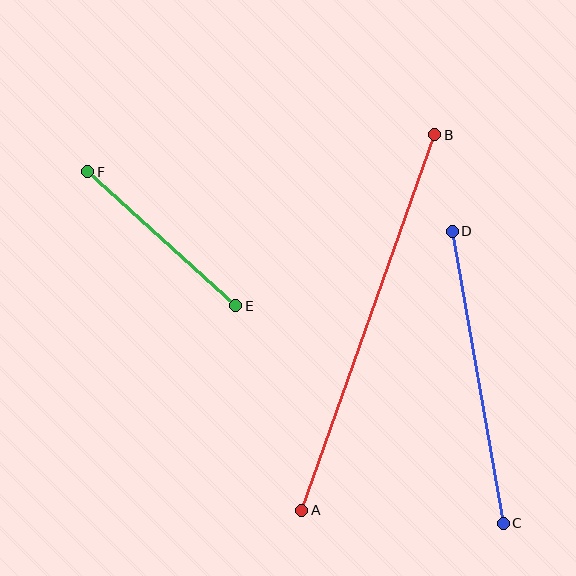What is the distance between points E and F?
The distance is approximately 200 pixels.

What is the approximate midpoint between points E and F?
The midpoint is at approximately (162, 239) pixels.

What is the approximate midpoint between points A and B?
The midpoint is at approximately (368, 323) pixels.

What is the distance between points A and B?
The distance is approximately 399 pixels.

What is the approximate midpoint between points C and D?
The midpoint is at approximately (478, 377) pixels.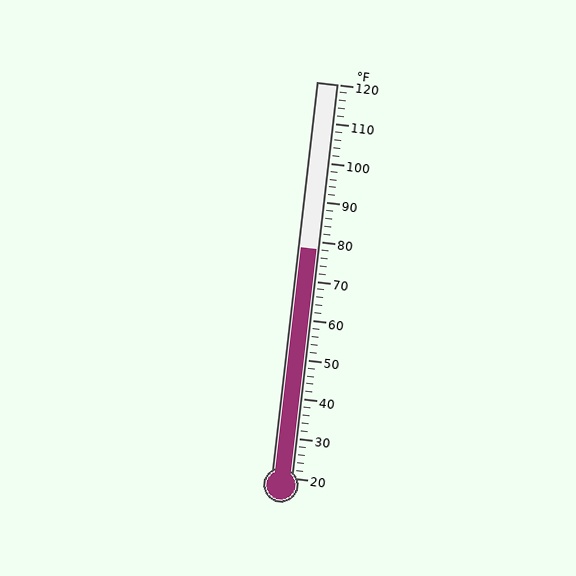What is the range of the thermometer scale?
The thermometer scale ranges from 20°F to 120°F.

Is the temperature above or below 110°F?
The temperature is below 110°F.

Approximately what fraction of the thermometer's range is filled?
The thermometer is filled to approximately 60% of its range.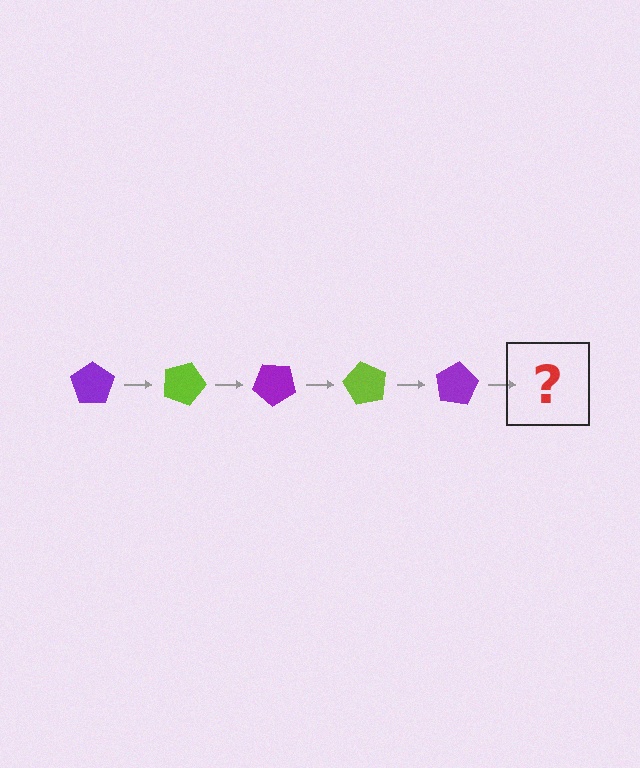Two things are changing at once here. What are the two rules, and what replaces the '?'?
The two rules are that it rotates 20 degrees each step and the color cycles through purple and lime. The '?' should be a lime pentagon, rotated 100 degrees from the start.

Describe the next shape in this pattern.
It should be a lime pentagon, rotated 100 degrees from the start.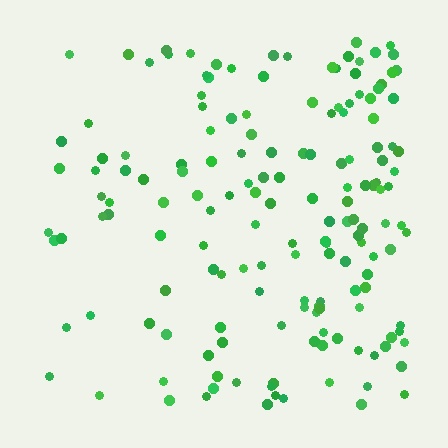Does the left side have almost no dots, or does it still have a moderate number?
Still a moderate number, just noticeably fewer than the right.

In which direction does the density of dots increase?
From left to right, with the right side densest.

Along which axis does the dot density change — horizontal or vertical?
Horizontal.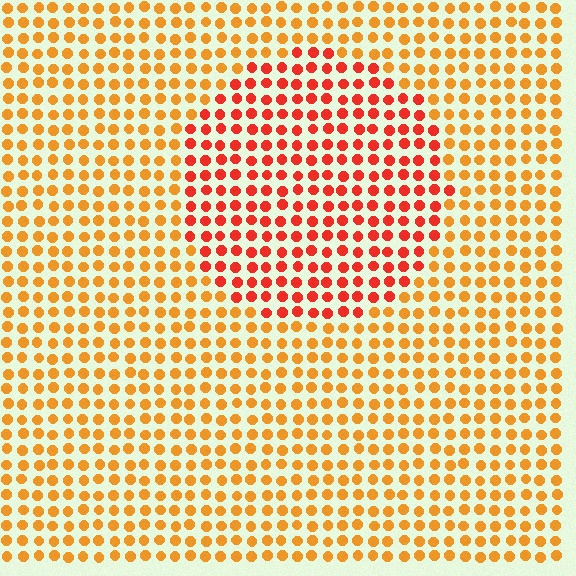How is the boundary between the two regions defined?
The boundary is defined purely by a slight shift in hue (about 32 degrees). Spacing, size, and orientation are identical on both sides.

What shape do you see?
I see a circle.